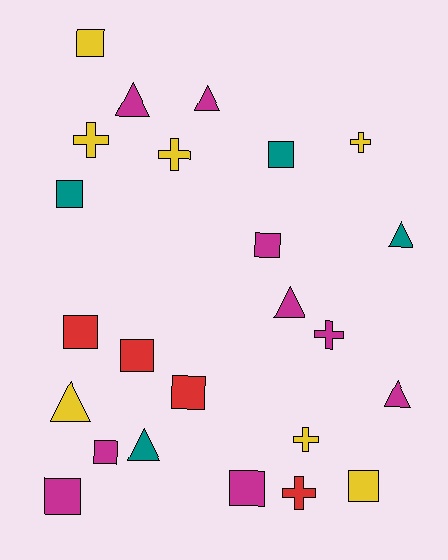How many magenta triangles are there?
There are 4 magenta triangles.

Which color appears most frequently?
Magenta, with 9 objects.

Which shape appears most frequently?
Square, with 11 objects.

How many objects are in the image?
There are 24 objects.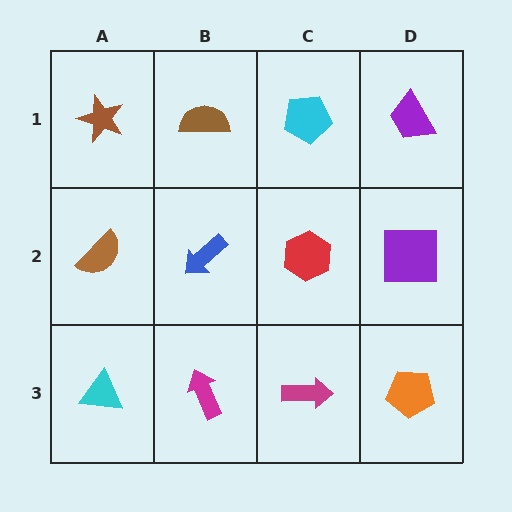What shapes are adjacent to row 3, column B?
A blue arrow (row 2, column B), a cyan triangle (row 3, column A), a magenta arrow (row 3, column C).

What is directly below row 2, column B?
A magenta arrow.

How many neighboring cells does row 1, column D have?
2.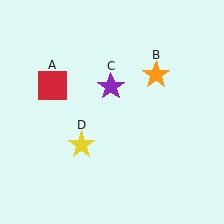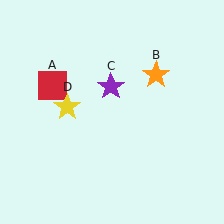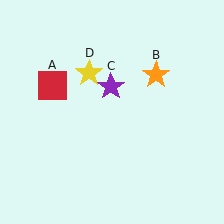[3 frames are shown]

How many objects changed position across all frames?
1 object changed position: yellow star (object D).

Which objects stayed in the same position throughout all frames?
Red square (object A) and orange star (object B) and purple star (object C) remained stationary.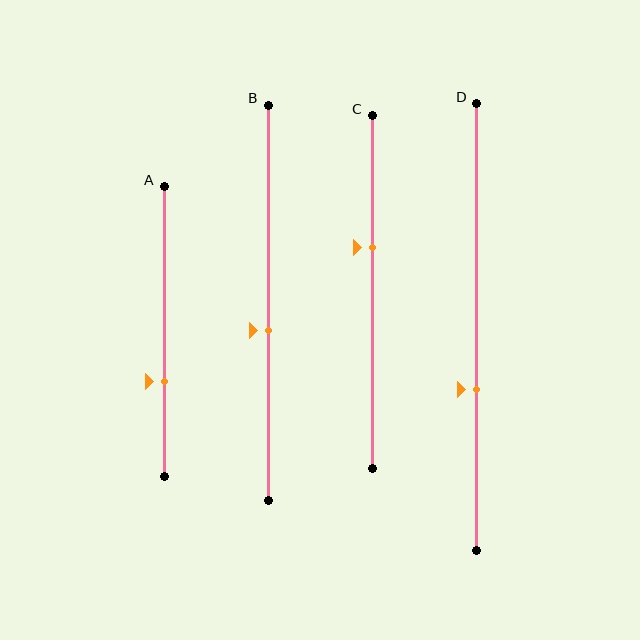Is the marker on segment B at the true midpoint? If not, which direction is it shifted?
No, the marker on segment B is shifted downward by about 7% of the segment length.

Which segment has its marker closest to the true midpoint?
Segment B has its marker closest to the true midpoint.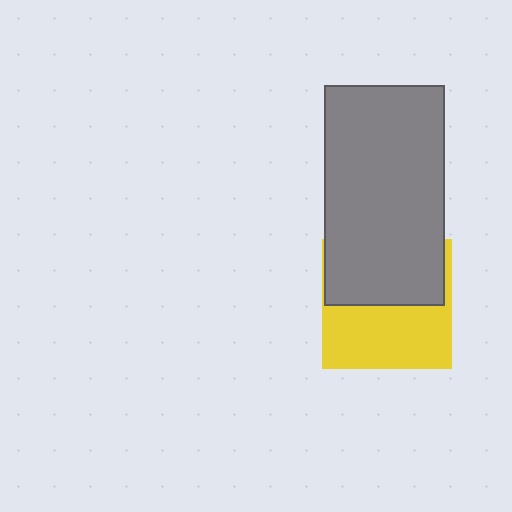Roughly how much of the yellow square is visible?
About half of it is visible (roughly 52%).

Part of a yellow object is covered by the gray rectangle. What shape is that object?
It is a square.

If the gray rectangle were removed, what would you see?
You would see the complete yellow square.